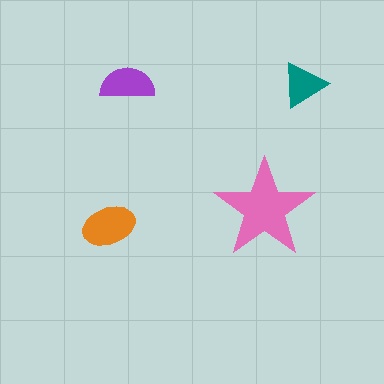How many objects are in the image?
There are 4 objects in the image.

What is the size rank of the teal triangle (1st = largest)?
4th.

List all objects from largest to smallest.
The pink star, the orange ellipse, the purple semicircle, the teal triangle.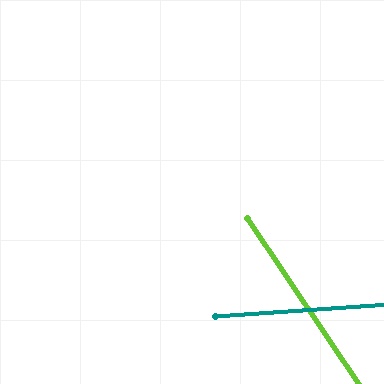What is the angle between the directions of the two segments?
Approximately 60 degrees.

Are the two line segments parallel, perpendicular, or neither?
Neither parallel nor perpendicular — they differ by about 60°.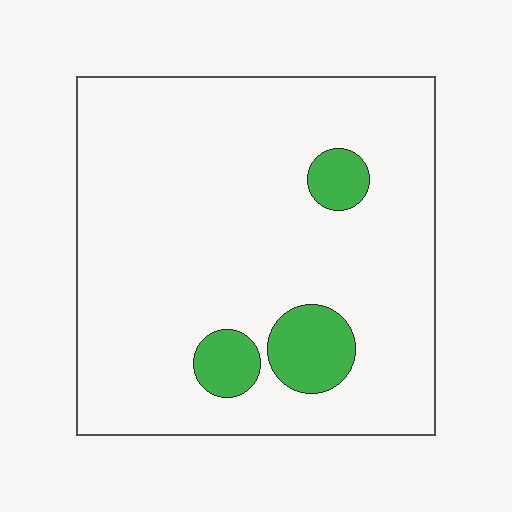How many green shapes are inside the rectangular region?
3.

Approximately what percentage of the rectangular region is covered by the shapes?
Approximately 10%.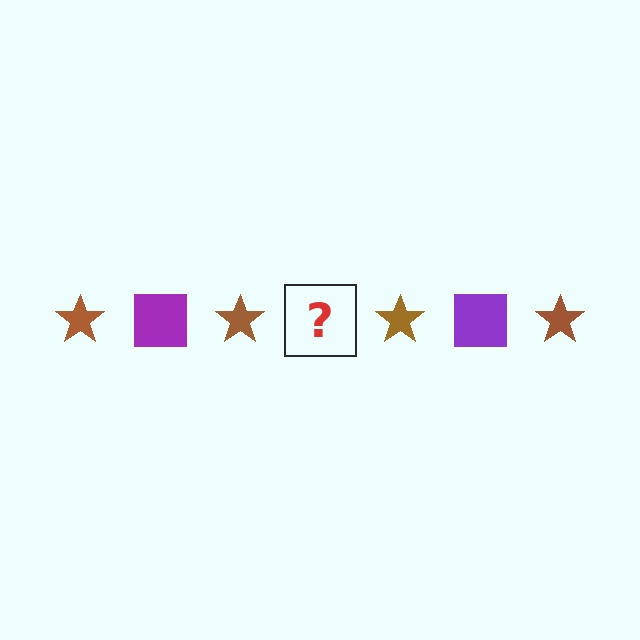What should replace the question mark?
The question mark should be replaced with a purple square.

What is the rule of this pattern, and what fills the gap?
The rule is that the pattern alternates between brown star and purple square. The gap should be filled with a purple square.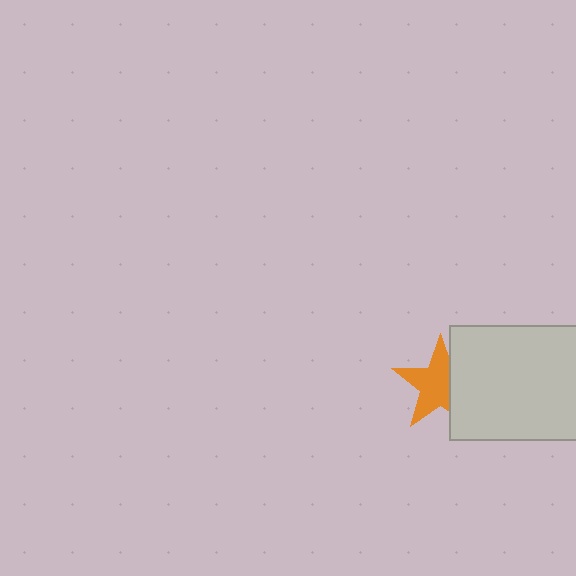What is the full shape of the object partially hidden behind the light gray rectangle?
The partially hidden object is an orange star.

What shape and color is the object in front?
The object in front is a light gray rectangle.